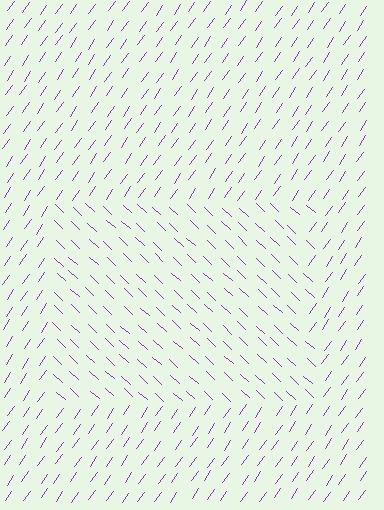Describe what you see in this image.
The image is filled with small purple line segments. A rectangle region in the image has lines oriented differently from the surrounding lines, creating a visible texture boundary.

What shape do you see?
I see a rectangle.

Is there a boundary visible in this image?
Yes, there is a texture boundary formed by a change in line orientation.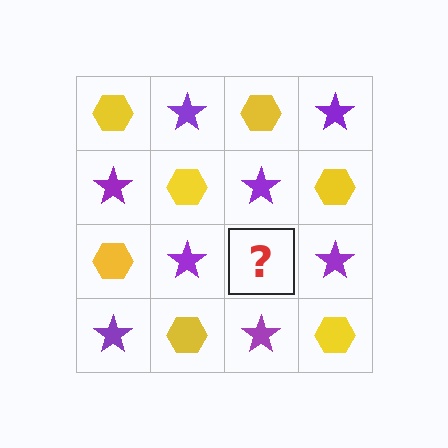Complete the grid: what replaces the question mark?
The question mark should be replaced with a yellow hexagon.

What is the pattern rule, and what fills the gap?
The rule is that it alternates yellow hexagon and purple star in a checkerboard pattern. The gap should be filled with a yellow hexagon.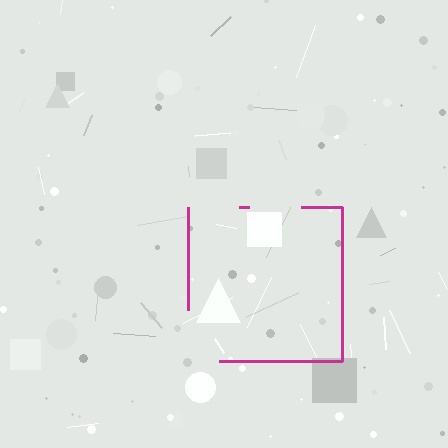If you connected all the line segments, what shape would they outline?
They would outline a square.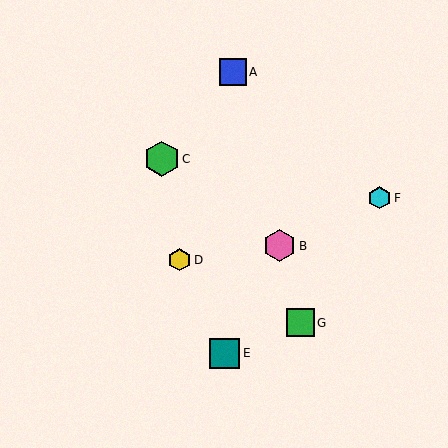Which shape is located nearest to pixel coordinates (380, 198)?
The cyan hexagon (labeled F) at (380, 198) is nearest to that location.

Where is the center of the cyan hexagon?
The center of the cyan hexagon is at (380, 198).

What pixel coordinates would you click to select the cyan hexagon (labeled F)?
Click at (380, 198) to select the cyan hexagon F.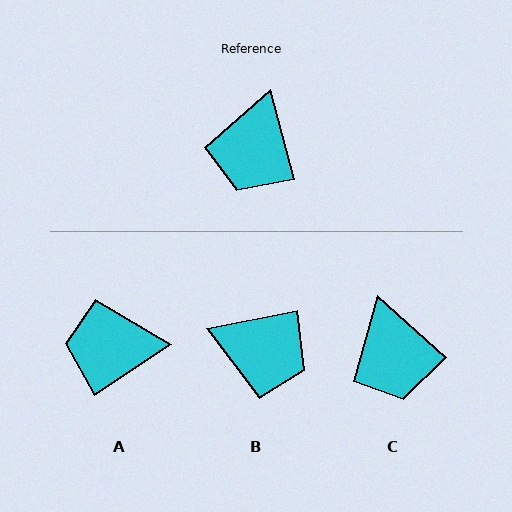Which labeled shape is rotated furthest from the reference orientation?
B, about 86 degrees away.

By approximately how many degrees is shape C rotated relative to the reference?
Approximately 33 degrees counter-clockwise.